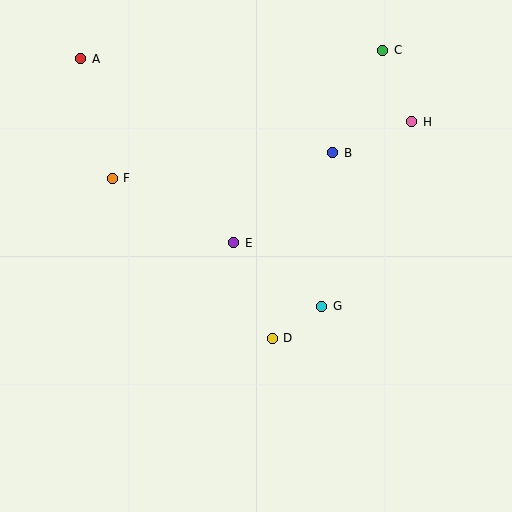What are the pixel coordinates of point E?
Point E is at (234, 243).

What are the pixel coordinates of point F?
Point F is at (112, 178).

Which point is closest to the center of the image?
Point E at (234, 243) is closest to the center.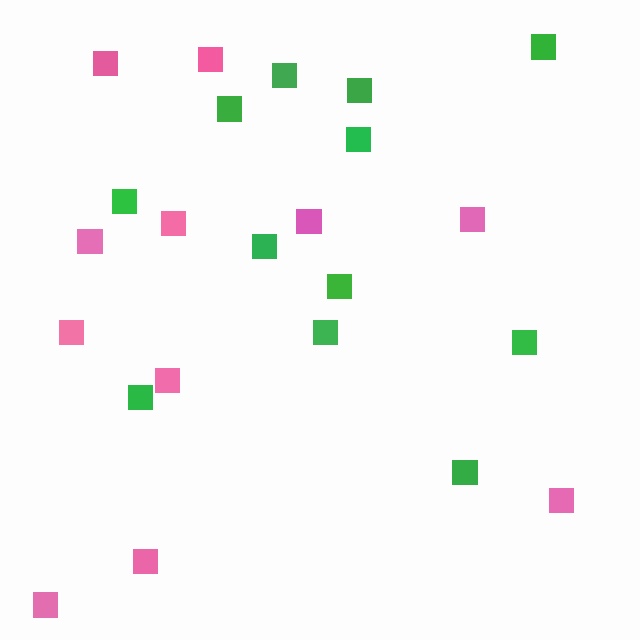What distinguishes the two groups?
There are 2 groups: one group of pink squares (11) and one group of green squares (12).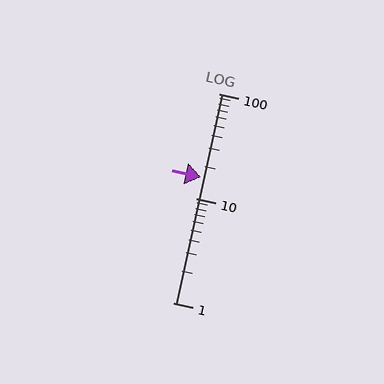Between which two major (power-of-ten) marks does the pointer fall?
The pointer is between 10 and 100.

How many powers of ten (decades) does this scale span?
The scale spans 2 decades, from 1 to 100.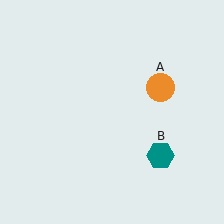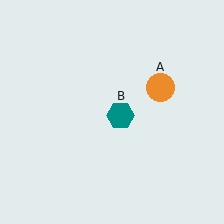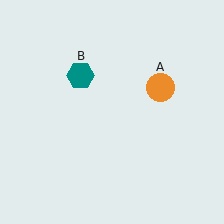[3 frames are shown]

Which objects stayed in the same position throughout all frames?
Orange circle (object A) remained stationary.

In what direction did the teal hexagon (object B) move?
The teal hexagon (object B) moved up and to the left.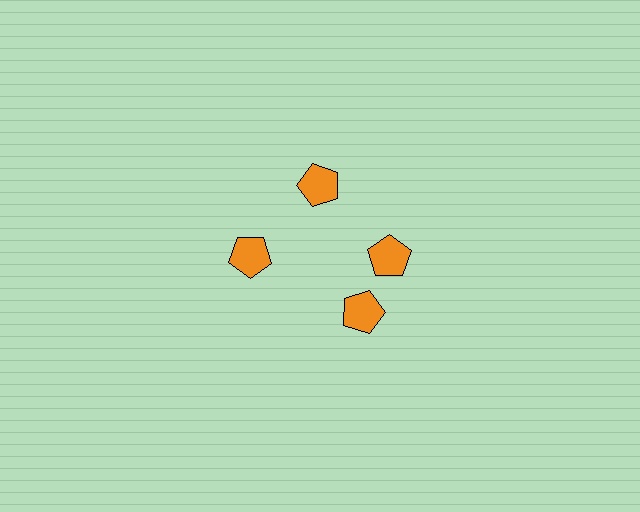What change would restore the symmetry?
The symmetry would be restored by rotating it back into even spacing with its neighbors so that all 4 pentagons sit at equal angles and equal distance from the center.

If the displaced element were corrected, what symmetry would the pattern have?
It would have 4-fold rotational symmetry — the pattern would map onto itself every 90 degrees.